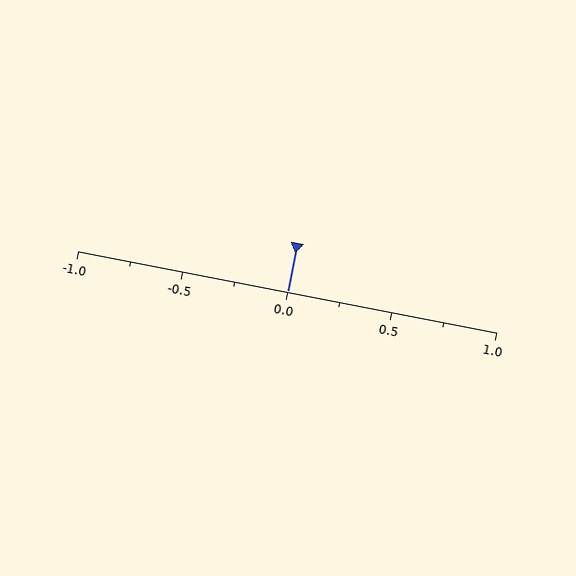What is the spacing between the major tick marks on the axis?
The major ticks are spaced 0.5 apart.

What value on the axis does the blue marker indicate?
The marker indicates approximately 0.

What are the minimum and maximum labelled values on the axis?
The axis runs from -1.0 to 1.0.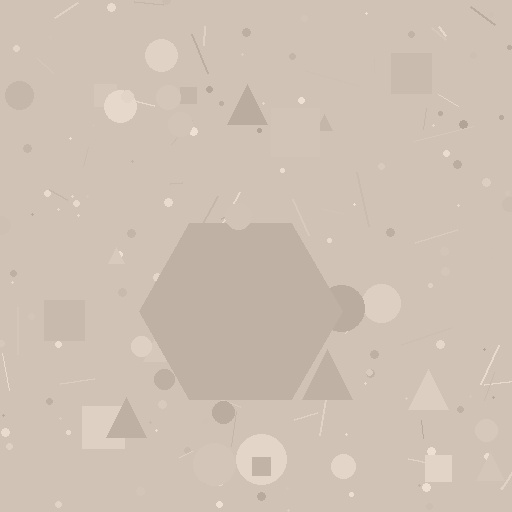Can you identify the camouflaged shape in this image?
The camouflaged shape is a hexagon.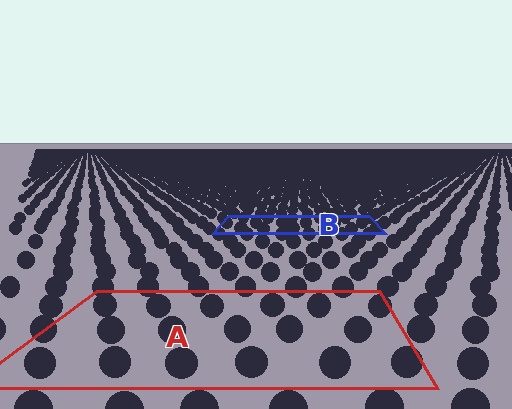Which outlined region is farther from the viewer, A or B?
Region B is farther from the viewer — the texture elements inside it appear smaller and more densely packed.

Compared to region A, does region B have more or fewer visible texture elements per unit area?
Region B has more texture elements per unit area — they are packed more densely because it is farther away.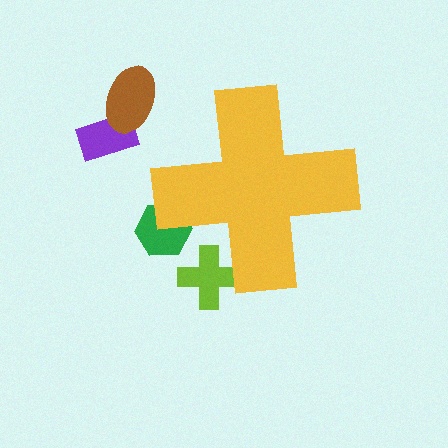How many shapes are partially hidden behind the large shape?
2 shapes are partially hidden.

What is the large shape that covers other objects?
A yellow cross.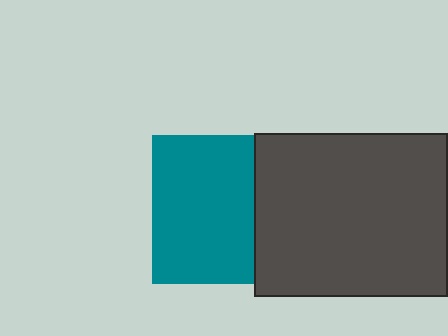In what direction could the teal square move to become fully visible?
The teal square could move left. That would shift it out from behind the dark gray rectangle entirely.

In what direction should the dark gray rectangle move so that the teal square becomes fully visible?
The dark gray rectangle should move right. That is the shortest direction to clear the overlap and leave the teal square fully visible.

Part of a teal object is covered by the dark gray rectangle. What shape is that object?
It is a square.